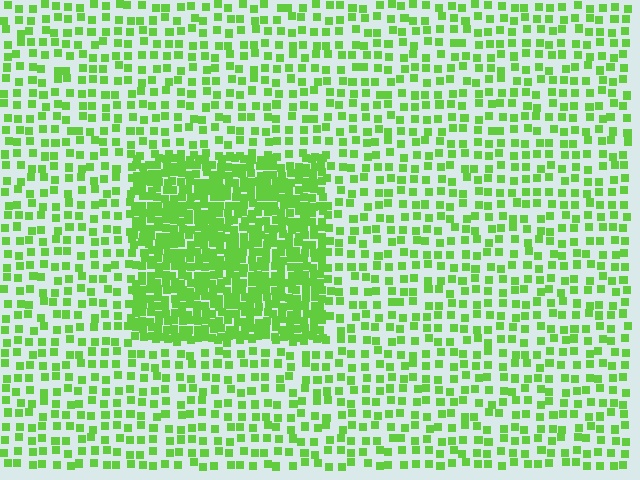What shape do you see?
I see a rectangle.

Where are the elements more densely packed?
The elements are more densely packed inside the rectangle boundary.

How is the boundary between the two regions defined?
The boundary is defined by a change in element density (approximately 2.6x ratio). All elements are the same color, size, and shape.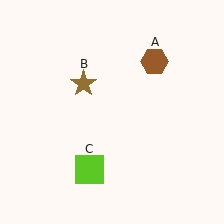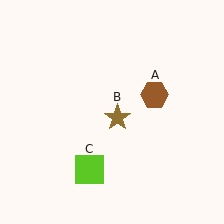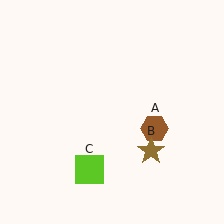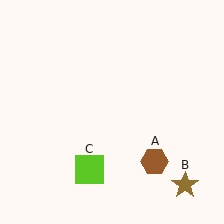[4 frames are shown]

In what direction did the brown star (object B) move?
The brown star (object B) moved down and to the right.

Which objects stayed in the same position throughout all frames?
Lime square (object C) remained stationary.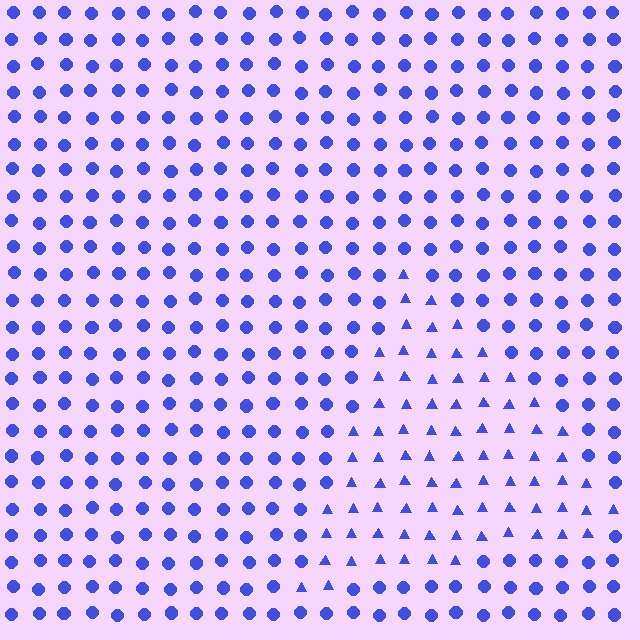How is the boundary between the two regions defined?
The boundary is defined by a change in element shape: triangles inside vs. circles outside. All elements share the same color and spacing.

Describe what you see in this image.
The image is filled with small blue elements arranged in a uniform grid. A triangle-shaped region contains triangles, while the surrounding area contains circles. The boundary is defined purely by the change in element shape.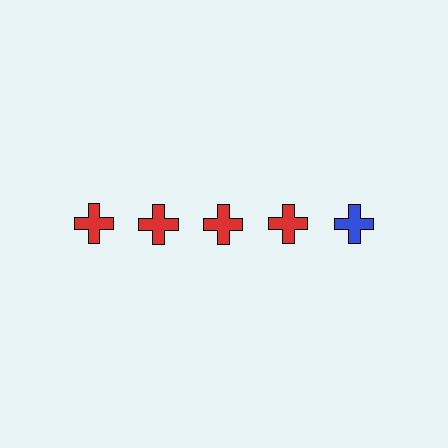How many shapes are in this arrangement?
There are 5 shapes arranged in a grid pattern.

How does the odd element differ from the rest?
It has a different color: blue instead of red.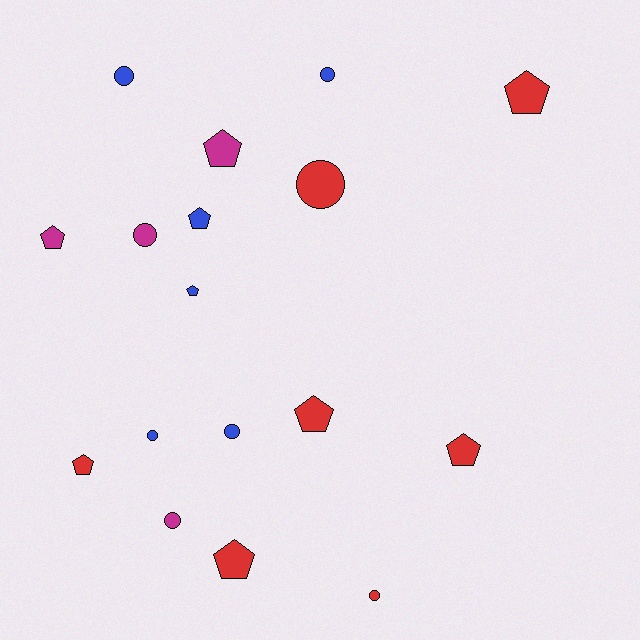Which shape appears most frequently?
Pentagon, with 9 objects.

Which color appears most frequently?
Red, with 7 objects.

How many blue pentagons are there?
There are 2 blue pentagons.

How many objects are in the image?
There are 17 objects.